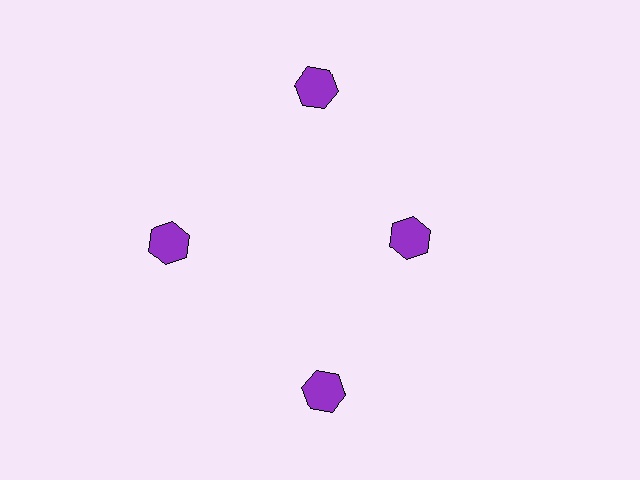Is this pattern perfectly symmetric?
No. The 4 purple hexagons are arranged in a ring, but one element near the 3 o'clock position is pulled inward toward the center, breaking the 4-fold rotational symmetry.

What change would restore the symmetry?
The symmetry would be restored by moving it outward, back onto the ring so that all 4 hexagons sit at equal angles and equal distance from the center.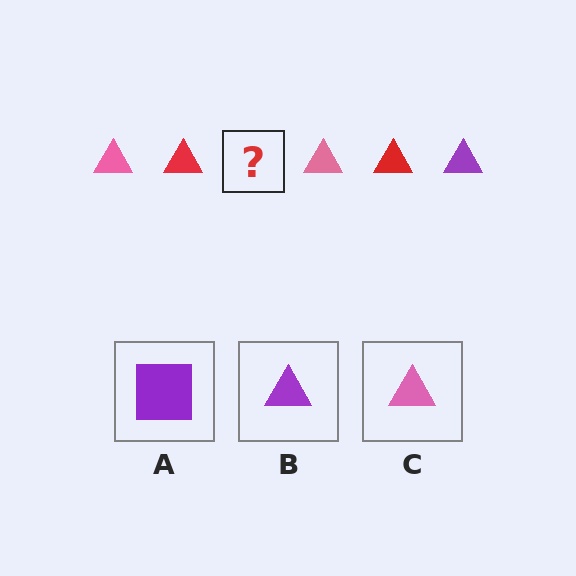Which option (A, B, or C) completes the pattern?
B.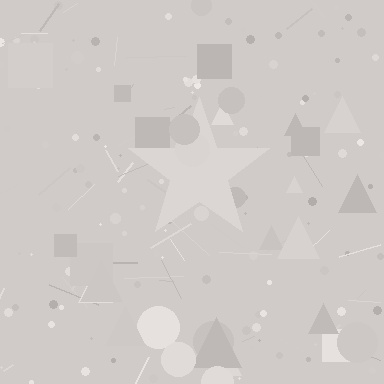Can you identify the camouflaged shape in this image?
The camouflaged shape is a star.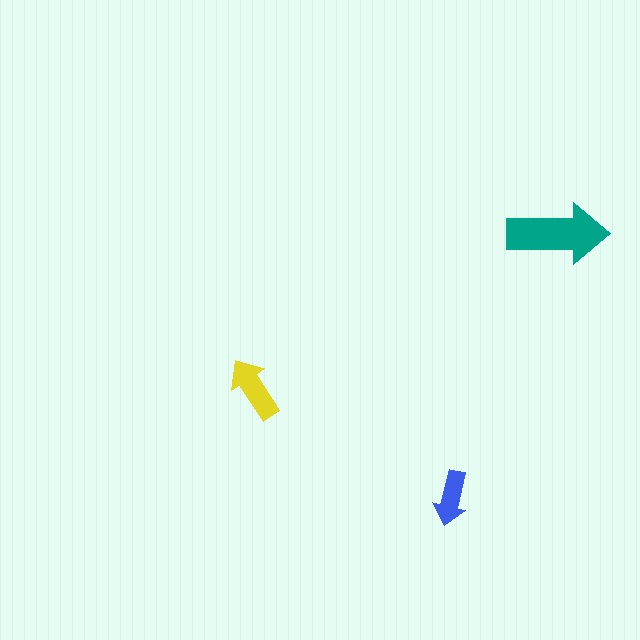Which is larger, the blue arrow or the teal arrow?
The teal one.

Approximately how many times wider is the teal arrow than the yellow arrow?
About 1.5 times wider.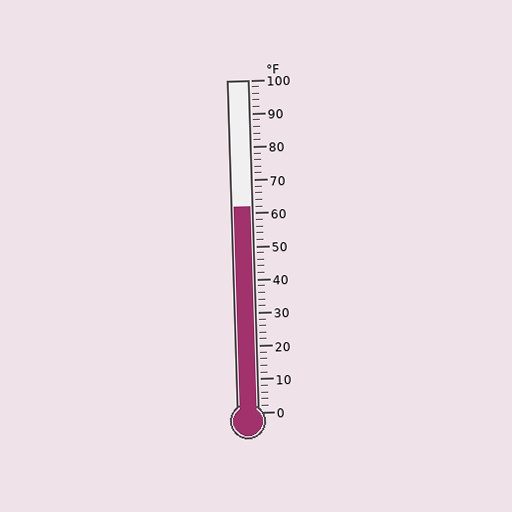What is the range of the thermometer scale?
The thermometer scale ranges from 0°F to 100°F.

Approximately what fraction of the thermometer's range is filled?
The thermometer is filled to approximately 60% of its range.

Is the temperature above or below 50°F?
The temperature is above 50°F.